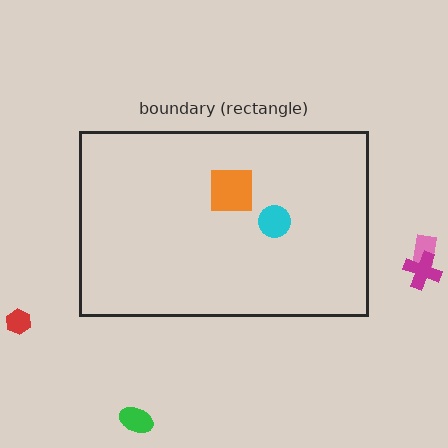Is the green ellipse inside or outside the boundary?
Outside.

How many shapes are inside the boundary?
2 inside, 4 outside.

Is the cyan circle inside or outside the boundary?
Inside.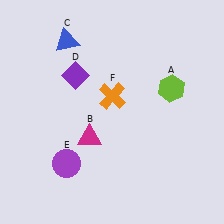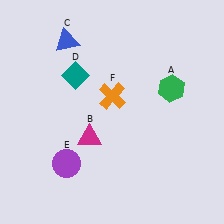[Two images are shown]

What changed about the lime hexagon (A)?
In Image 1, A is lime. In Image 2, it changed to green.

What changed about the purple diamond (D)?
In Image 1, D is purple. In Image 2, it changed to teal.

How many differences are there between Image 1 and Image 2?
There are 2 differences between the two images.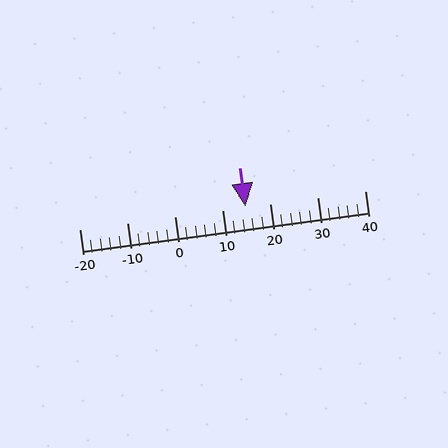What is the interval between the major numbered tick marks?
The major tick marks are spaced 10 units apart.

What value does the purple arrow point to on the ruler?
The purple arrow points to approximately 15.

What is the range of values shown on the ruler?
The ruler shows values from -20 to 40.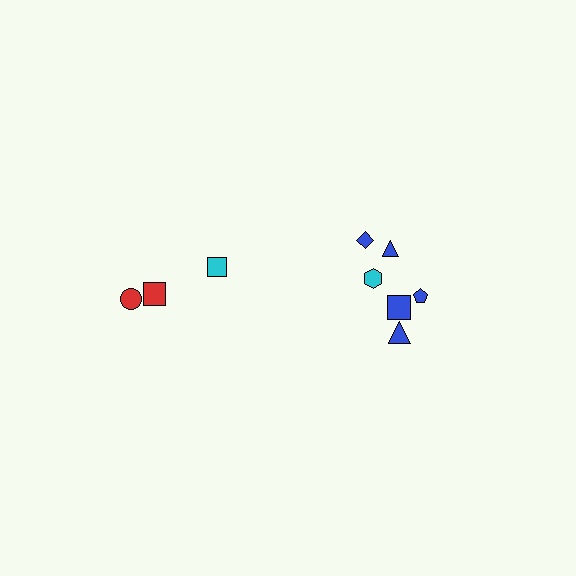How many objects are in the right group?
There are 6 objects.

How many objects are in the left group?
There are 3 objects.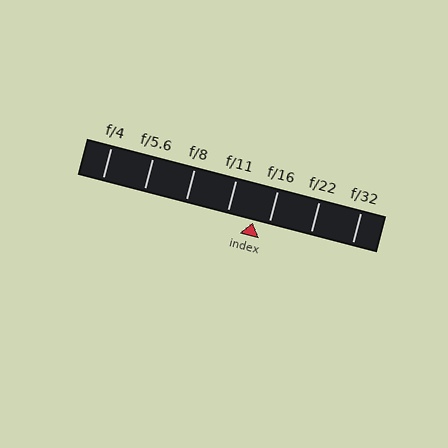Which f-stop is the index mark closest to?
The index mark is closest to f/16.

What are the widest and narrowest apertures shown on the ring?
The widest aperture shown is f/4 and the narrowest is f/32.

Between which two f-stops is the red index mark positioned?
The index mark is between f/11 and f/16.